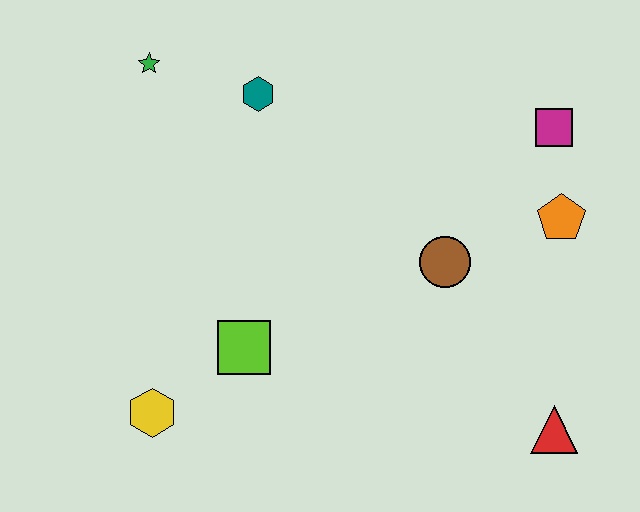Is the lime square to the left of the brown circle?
Yes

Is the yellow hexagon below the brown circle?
Yes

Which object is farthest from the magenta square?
The yellow hexagon is farthest from the magenta square.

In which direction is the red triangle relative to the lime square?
The red triangle is to the right of the lime square.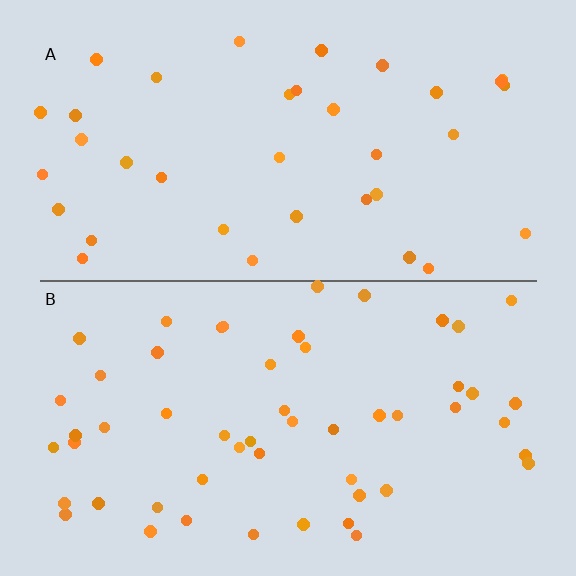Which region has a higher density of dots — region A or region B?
B (the bottom).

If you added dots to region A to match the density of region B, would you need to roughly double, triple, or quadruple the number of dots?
Approximately double.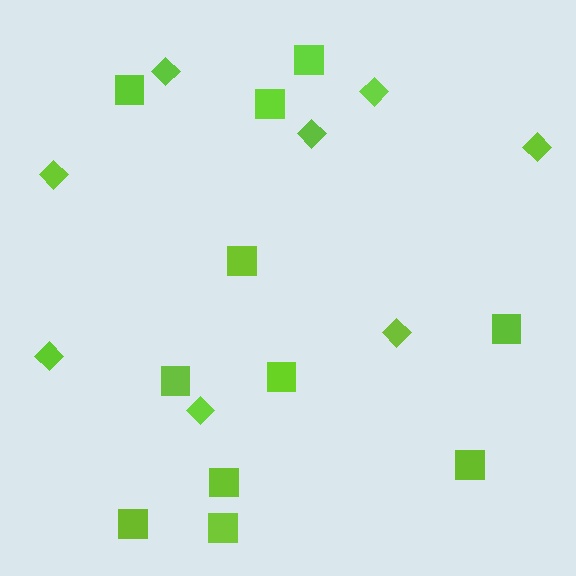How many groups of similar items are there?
There are 2 groups: one group of diamonds (8) and one group of squares (11).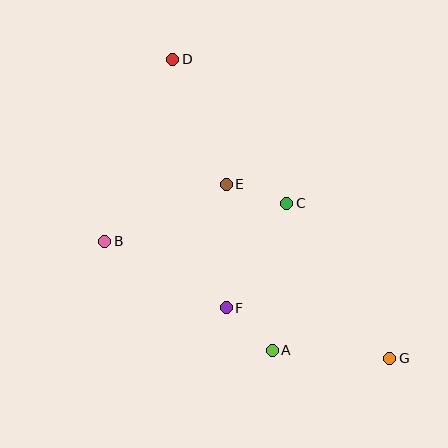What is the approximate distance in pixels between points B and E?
The distance between B and E is approximately 134 pixels.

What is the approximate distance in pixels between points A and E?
The distance between A and E is approximately 172 pixels.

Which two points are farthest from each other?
Points D and G are farthest from each other.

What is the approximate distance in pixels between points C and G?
The distance between C and G is approximately 186 pixels.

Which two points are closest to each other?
Points A and F are closest to each other.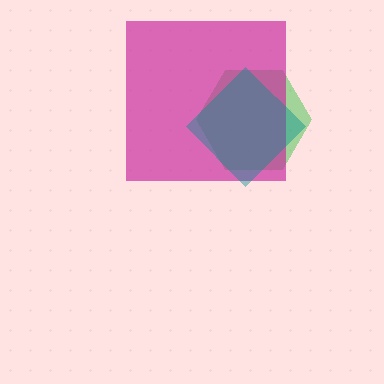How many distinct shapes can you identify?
There are 3 distinct shapes: a green hexagon, a magenta square, a teal diamond.